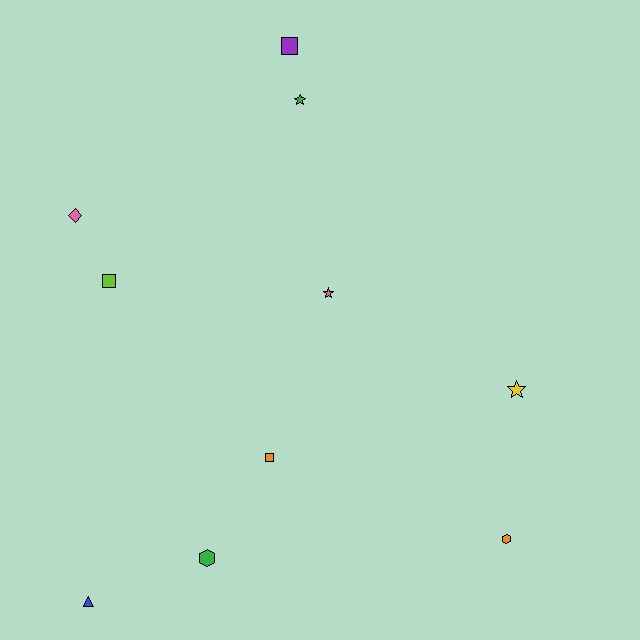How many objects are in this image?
There are 10 objects.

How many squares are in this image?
There are 3 squares.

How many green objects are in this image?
There are 2 green objects.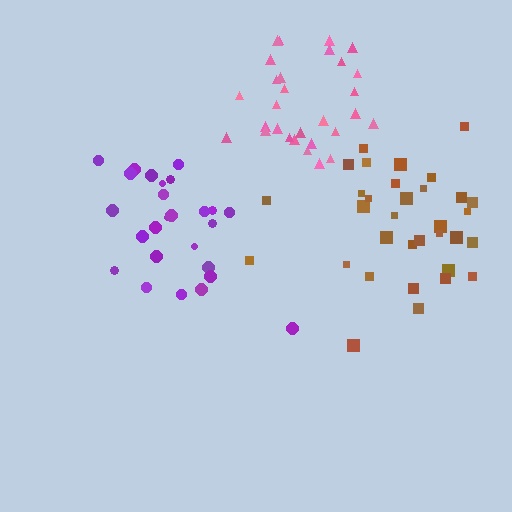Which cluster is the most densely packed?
Pink.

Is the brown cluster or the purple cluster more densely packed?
Brown.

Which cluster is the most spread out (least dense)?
Purple.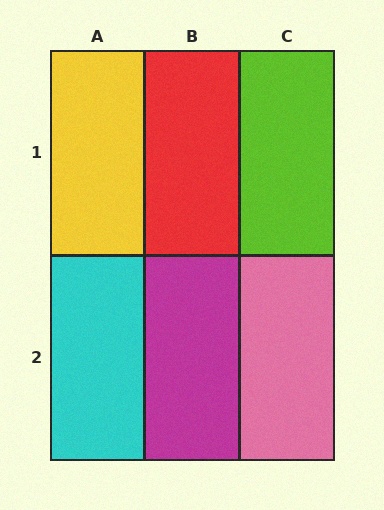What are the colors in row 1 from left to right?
Yellow, red, lime.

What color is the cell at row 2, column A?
Cyan.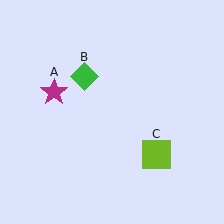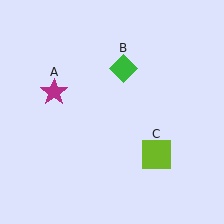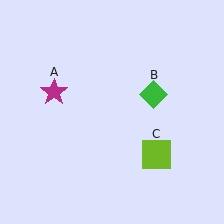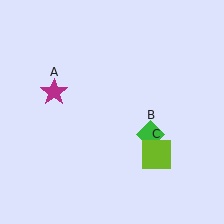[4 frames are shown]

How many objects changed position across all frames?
1 object changed position: green diamond (object B).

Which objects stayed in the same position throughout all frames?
Magenta star (object A) and lime square (object C) remained stationary.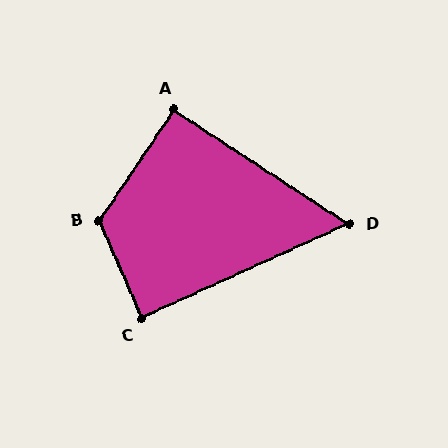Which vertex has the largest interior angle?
B, at approximately 122 degrees.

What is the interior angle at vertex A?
Approximately 90 degrees (approximately right).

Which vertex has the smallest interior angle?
D, at approximately 58 degrees.